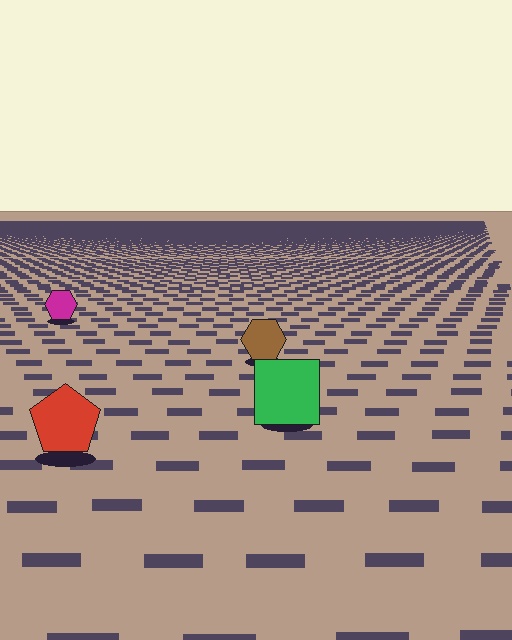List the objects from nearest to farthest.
From nearest to farthest: the red pentagon, the green square, the brown hexagon, the magenta hexagon.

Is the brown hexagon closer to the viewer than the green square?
No. The green square is closer — you can tell from the texture gradient: the ground texture is coarser near it.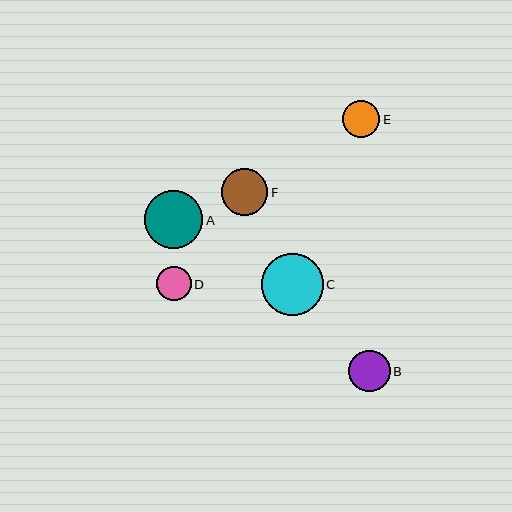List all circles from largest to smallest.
From largest to smallest: C, A, F, B, E, D.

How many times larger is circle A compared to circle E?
Circle A is approximately 1.6 times the size of circle E.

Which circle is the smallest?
Circle D is the smallest with a size of approximately 34 pixels.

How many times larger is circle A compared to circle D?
Circle A is approximately 1.7 times the size of circle D.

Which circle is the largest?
Circle C is the largest with a size of approximately 62 pixels.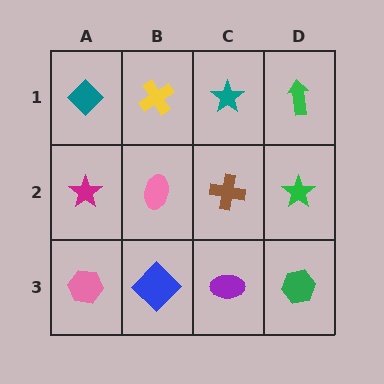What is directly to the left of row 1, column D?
A teal star.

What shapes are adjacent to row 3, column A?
A magenta star (row 2, column A), a blue diamond (row 3, column B).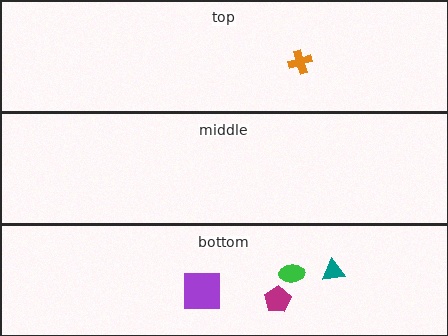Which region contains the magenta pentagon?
The bottom region.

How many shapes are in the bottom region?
4.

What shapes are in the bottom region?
The teal triangle, the green ellipse, the magenta pentagon, the purple square.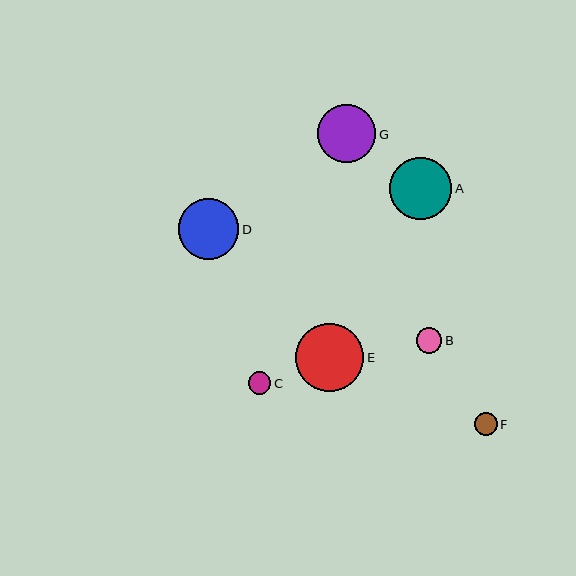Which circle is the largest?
Circle E is the largest with a size of approximately 68 pixels.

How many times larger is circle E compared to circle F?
Circle E is approximately 2.9 times the size of circle F.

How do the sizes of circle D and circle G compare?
Circle D and circle G are approximately the same size.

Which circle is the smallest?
Circle C is the smallest with a size of approximately 22 pixels.